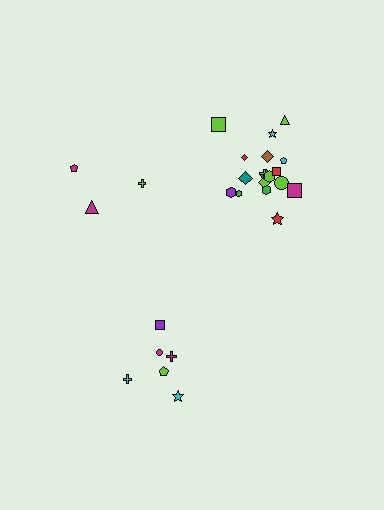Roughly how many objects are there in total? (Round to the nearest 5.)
Roughly 25 objects in total.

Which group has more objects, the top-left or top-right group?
The top-right group.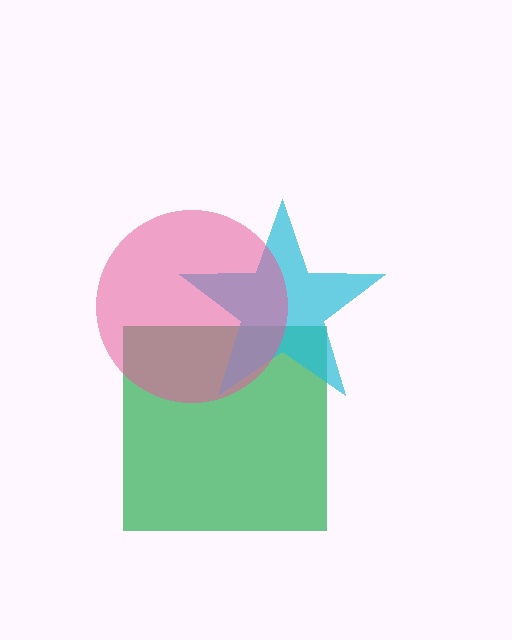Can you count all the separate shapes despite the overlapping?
Yes, there are 3 separate shapes.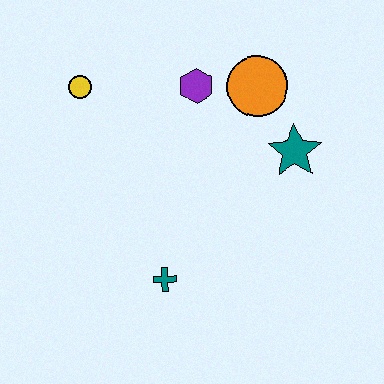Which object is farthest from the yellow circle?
The teal star is farthest from the yellow circle.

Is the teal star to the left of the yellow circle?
No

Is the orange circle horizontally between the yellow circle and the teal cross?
No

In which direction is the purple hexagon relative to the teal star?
The purple hexagon is to the left of the teal star.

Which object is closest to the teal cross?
The teal star is closest to the teal cross.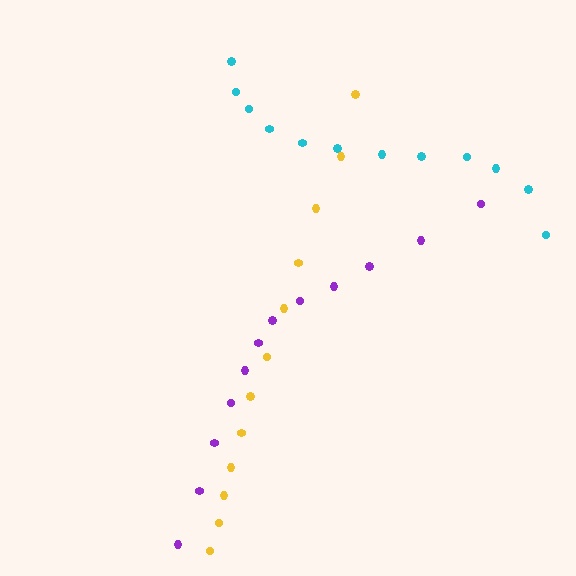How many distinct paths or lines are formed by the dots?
There are 3 distinct paths.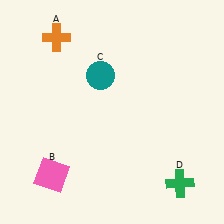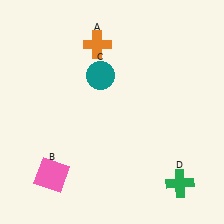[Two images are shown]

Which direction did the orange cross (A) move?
The orange cross (A) moved right.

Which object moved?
The orange cross (A) moved right.